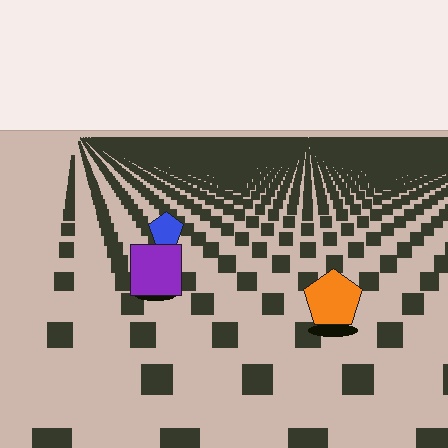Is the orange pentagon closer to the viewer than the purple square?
Yes. The orange pentagon is closer — you can tell from the texture gradient: the ground texture is coarser near it.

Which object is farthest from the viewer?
The blue pentagon is farthest from the viewer. It appears smaller and the ground texture around it is denser.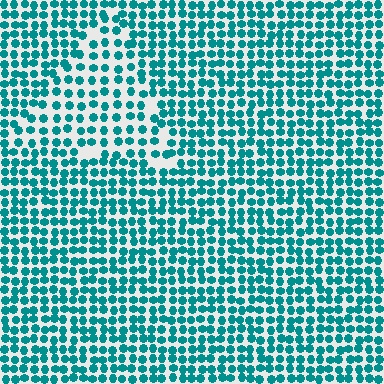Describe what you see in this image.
The image contains small teal elements arranged at two different densities. A triangle-shaped region is visible where the elements are less densely packed than the surrounding area.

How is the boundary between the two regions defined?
The boundary is defined by a change in element density (approximately 1.6x ratio). All elements are the same color, size, and shape.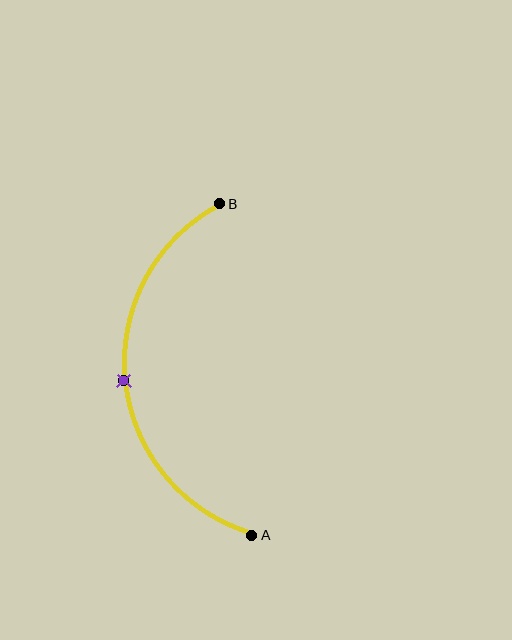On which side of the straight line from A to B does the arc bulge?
The arc bulges to the left of the straight line connecting A and B.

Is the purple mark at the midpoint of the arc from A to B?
Yes. The purple mark lies on the arc at equal arc-length from both A and B — it is the arc midpoint.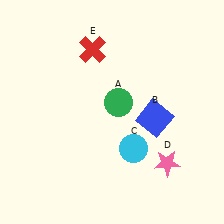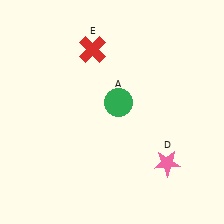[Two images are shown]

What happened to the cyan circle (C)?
The cyan circle (C) was removed in Image 2. It was in the bottom-right area of Image 1.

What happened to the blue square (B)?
The blue square (B) was removed in Image 2. It was in the bottom-right area of Image 1.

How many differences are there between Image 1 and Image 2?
There are 2 differences between the two images.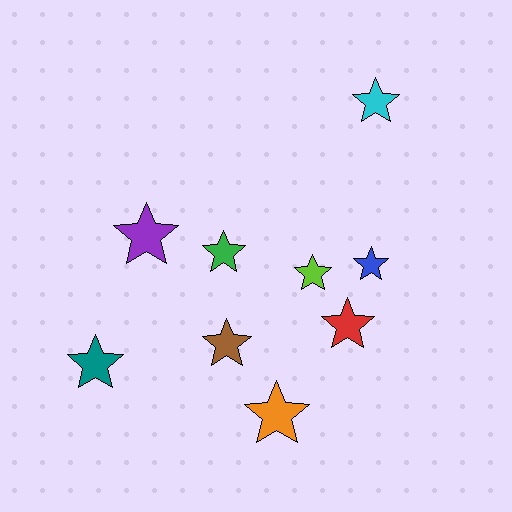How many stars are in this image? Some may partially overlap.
There are 9 stars.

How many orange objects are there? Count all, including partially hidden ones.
There is 1 orange object.